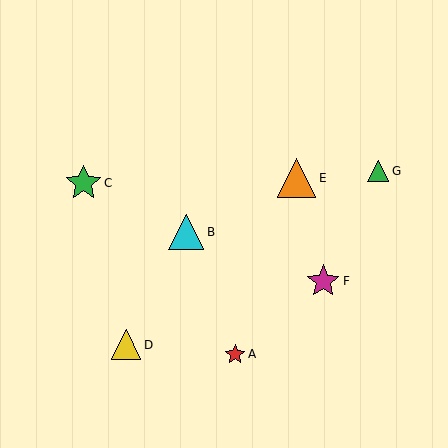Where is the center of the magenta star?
The center of the magenta star is at (323, 281).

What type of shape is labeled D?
Shape D is a yellow triangle.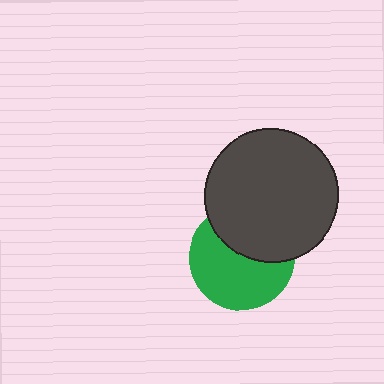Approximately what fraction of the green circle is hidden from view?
Roughly 40% of the green circle is hidden behind the dark gray circle.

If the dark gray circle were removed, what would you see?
You would see the complete green circle.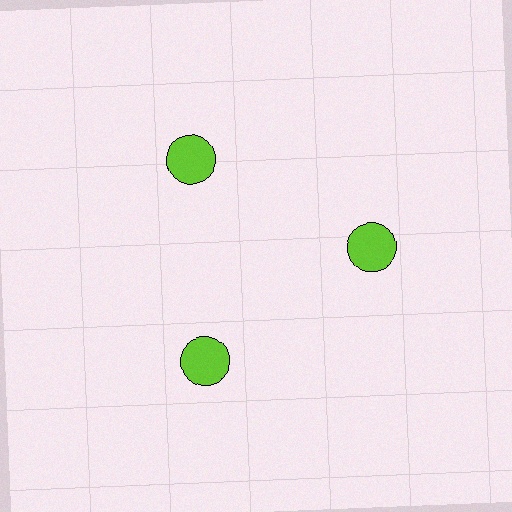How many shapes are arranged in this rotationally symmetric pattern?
There are 3 shapes, arranged in 3 groups of 1.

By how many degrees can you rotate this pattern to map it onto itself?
The pattern maps onto itself every 120 degrees of rotation.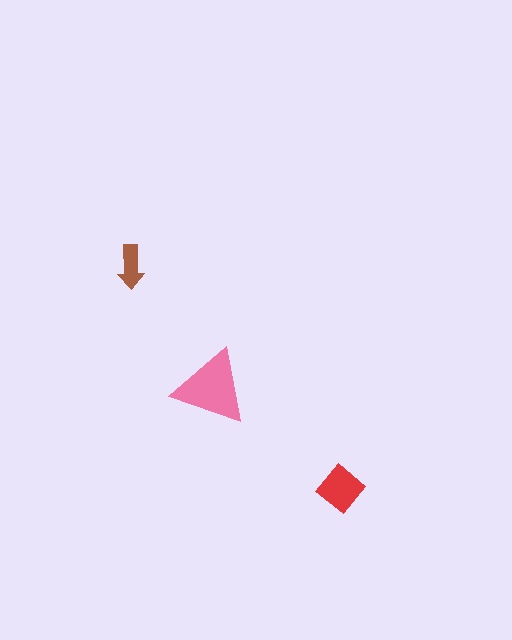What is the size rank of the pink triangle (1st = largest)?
1st.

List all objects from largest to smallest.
The pink triangle, the red diamond, the brown arrow.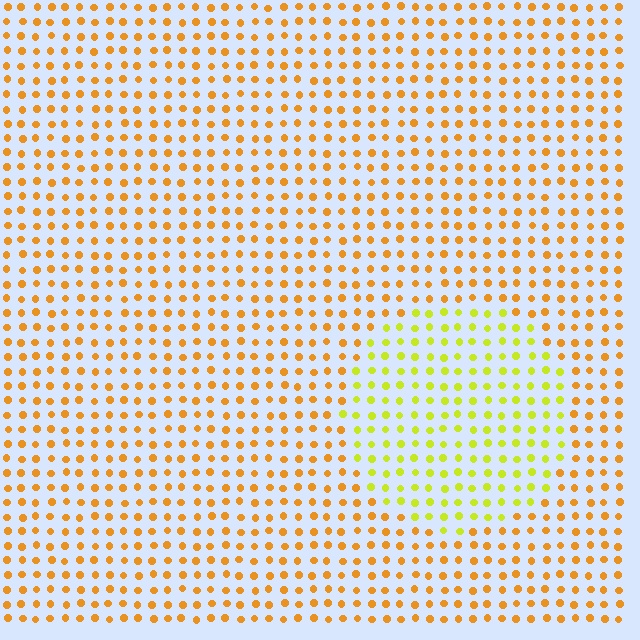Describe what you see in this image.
The image is filled with small orange elements in a uniform arrangement. A circle-shaped region is visible where the elements are tinted to a slightly different hue, forming a subtle color boundary.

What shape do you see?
I see a circle.